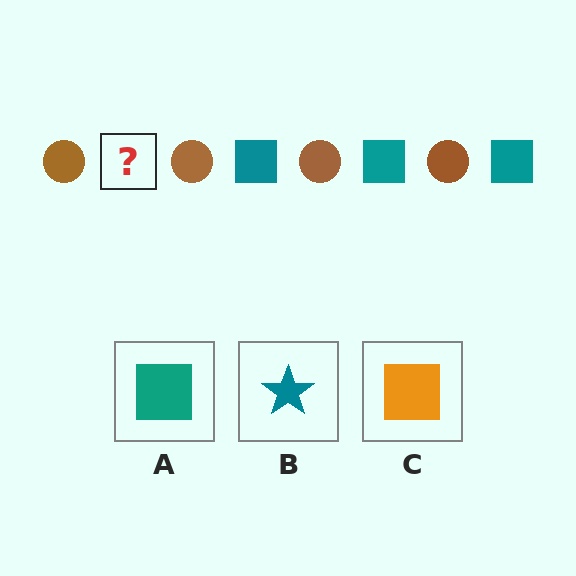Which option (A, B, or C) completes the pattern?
A.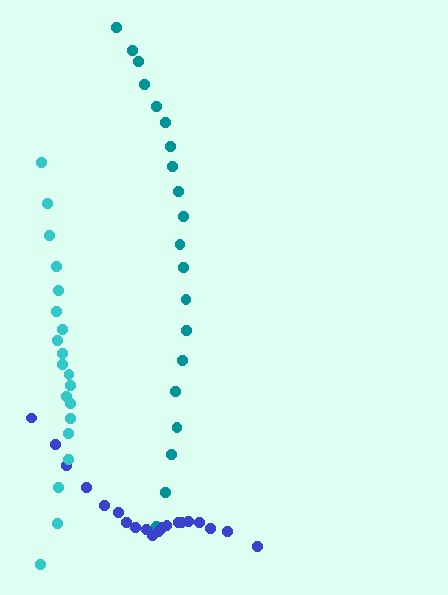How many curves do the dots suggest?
There are 3 distinct paths.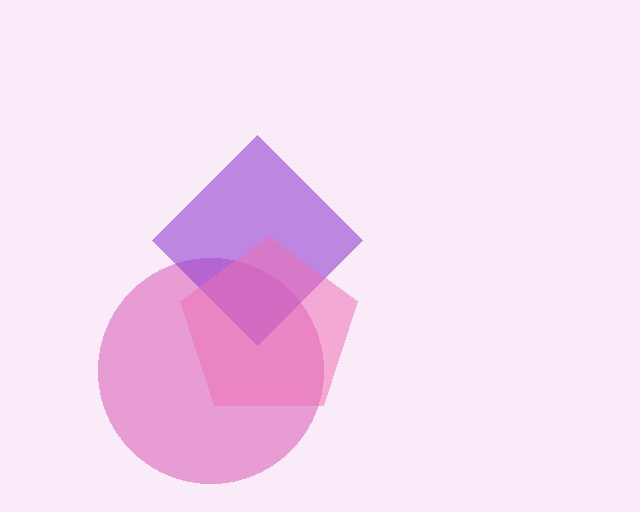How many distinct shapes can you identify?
There are 3 distinct shapes: a magenta circle, a purple diamond, a pink pentagon.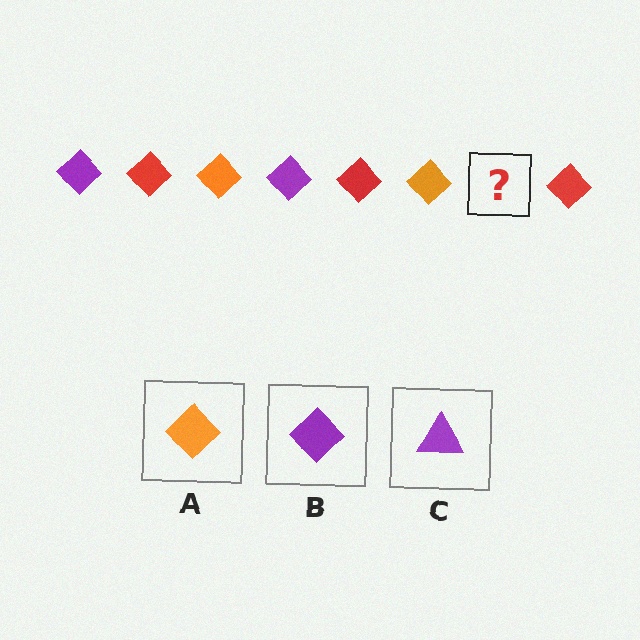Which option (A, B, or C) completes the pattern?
B.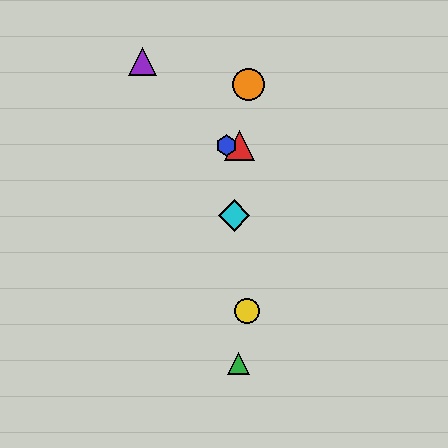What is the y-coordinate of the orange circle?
The orange circle is at y≈84.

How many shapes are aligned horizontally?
2 shapes (the red triangle, the blue hexagon) are aligned horizontally.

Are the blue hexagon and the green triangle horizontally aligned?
No, the blue hexagon is at y≈146 and the green triangle is at y≈363.